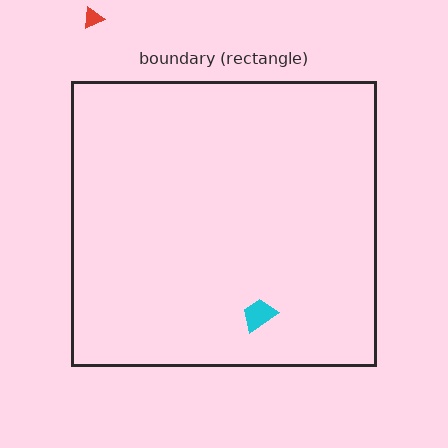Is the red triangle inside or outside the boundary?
Outside.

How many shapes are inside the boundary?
1 inside, 1 outside.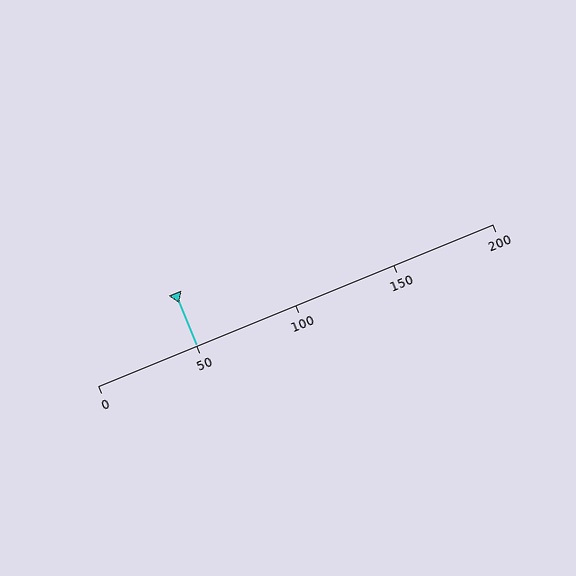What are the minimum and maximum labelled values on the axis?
The axis runs from 0 to 200.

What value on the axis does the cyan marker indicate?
The marker indicates approximately 50.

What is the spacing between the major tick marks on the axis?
The major ticks are spaced 50 apart.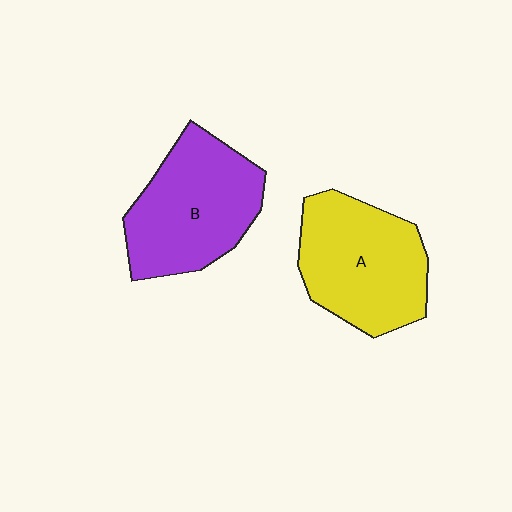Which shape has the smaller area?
Shape A (yellow).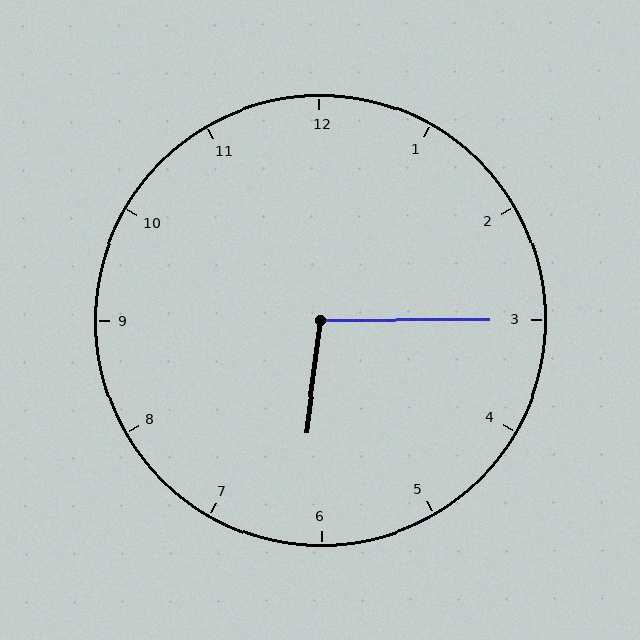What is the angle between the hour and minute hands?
Approximately 98 degrees.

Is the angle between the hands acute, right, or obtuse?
It is obtuse.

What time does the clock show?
6:15.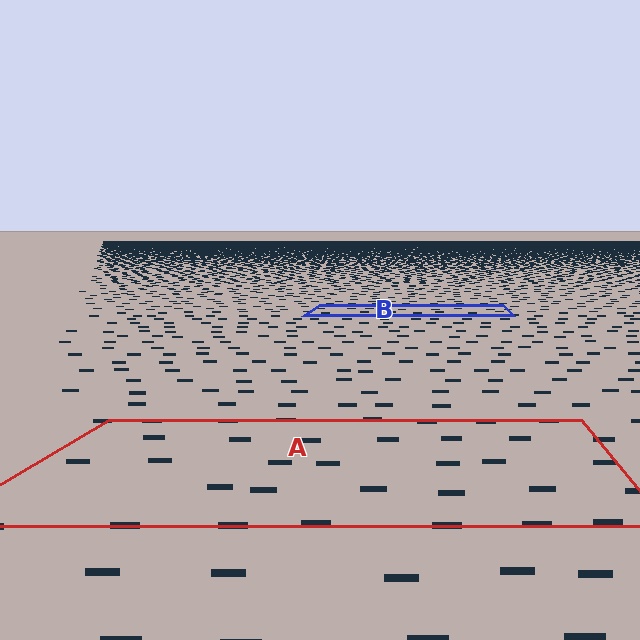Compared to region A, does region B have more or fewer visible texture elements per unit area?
Region B has more texture elements per unit area — they are packed more densely because it is farther away.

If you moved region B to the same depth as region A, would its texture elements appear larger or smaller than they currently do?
They would appear larger. At a closer depth, the same texture elements are projected at a bigger on-screen size.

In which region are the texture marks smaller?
The texture marks are smaller in region B, because it is farther away.